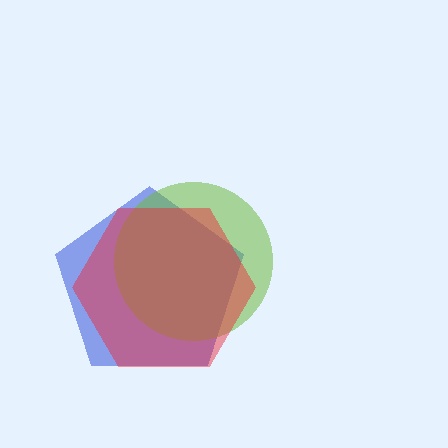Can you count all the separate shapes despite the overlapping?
Yes, there are 3 separate shapes.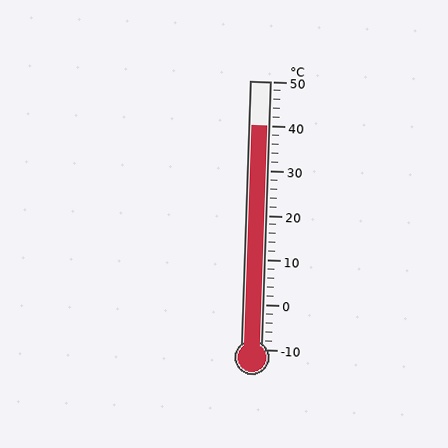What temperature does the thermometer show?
The thermometer shows approximately 40°C.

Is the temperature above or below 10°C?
The temperature is above 10°C.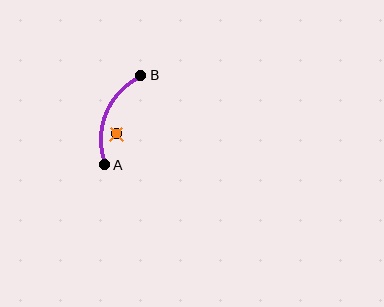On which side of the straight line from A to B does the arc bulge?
The arc bulges to the left of the straight line connecting A and B.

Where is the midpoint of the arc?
The arc midpoint is the point on the curve farthest from the straight line joining A and B. It sits to the left of that line.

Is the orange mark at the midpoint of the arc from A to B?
No — the orange mark does not lie on the arc at all. It sits slightly inside the curve.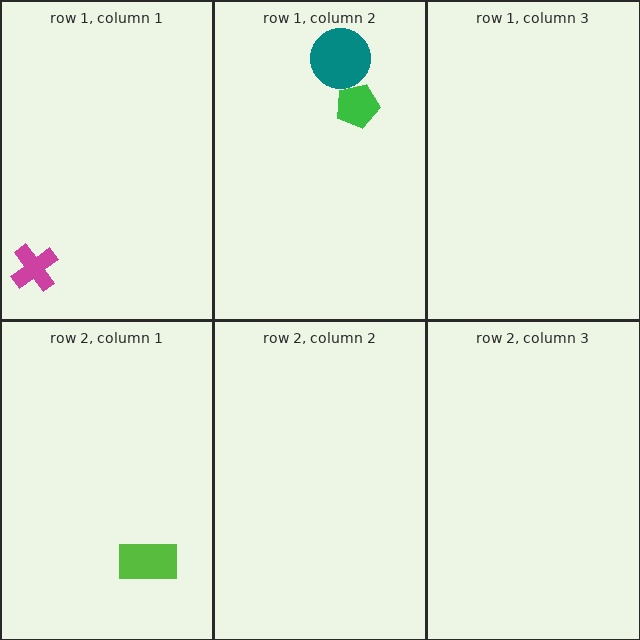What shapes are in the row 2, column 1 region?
The lime rectangle.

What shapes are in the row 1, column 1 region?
The magenta cross.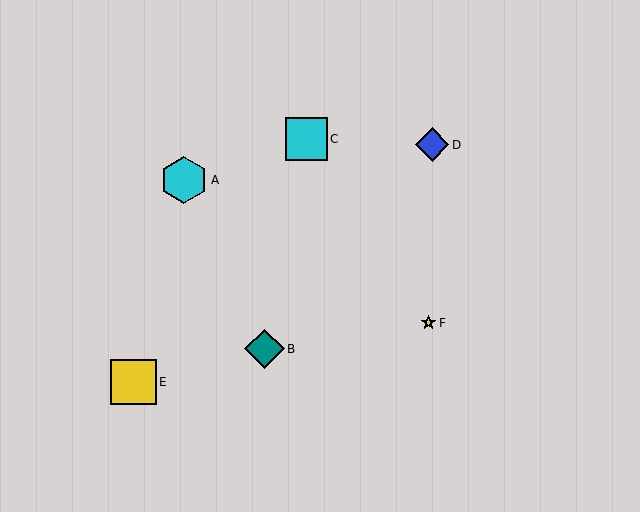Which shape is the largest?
The cyan hexagon (labeled A) is the largest.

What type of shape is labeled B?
Shape B is a teal diamond.